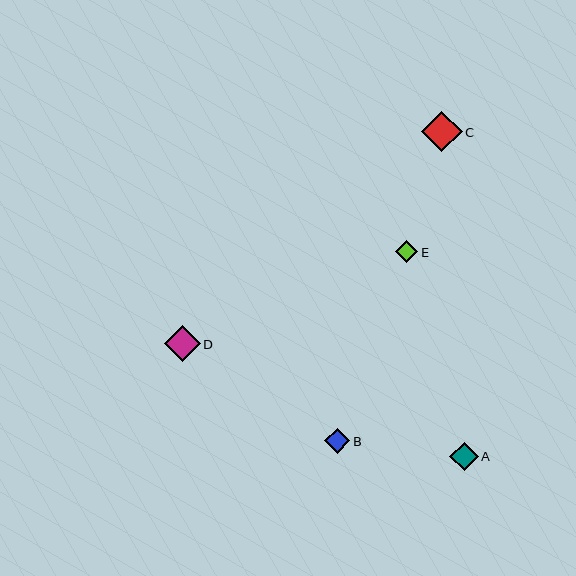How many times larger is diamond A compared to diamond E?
Diamond A is approximately 1.3 times the size of diamond E.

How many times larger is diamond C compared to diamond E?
Diamond C is approximately 1.9 times the size of diamond E.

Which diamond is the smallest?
Diamond E is the smallest with a size of approximately 22 pixels.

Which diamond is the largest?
Diamond C is the largest with a size of approximately 41 pixels.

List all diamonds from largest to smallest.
From largest to smallest: C, D, A, B, E.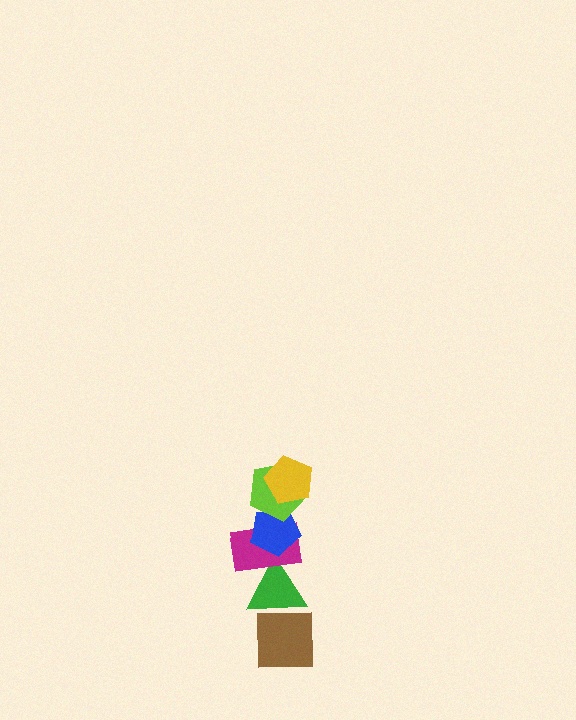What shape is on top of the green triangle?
The magenta rectangle is on top of the green triangle.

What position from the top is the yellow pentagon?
The yellow pentagon is 1st from the top.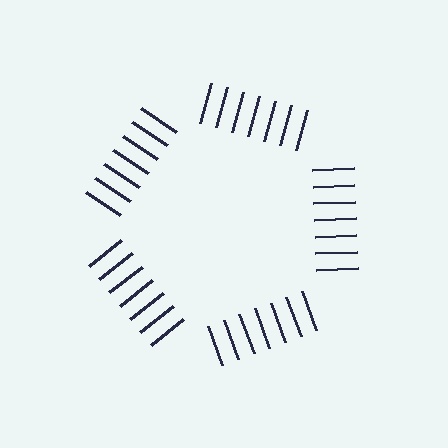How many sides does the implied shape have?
5 sides — the line-ends trace a pentagon.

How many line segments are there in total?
35 — 7 along each of the 5 edges.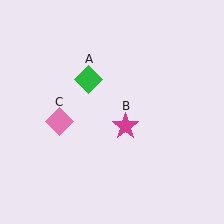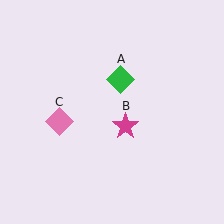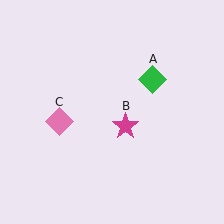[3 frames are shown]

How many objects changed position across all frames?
1 object changed position: green diamond (object A).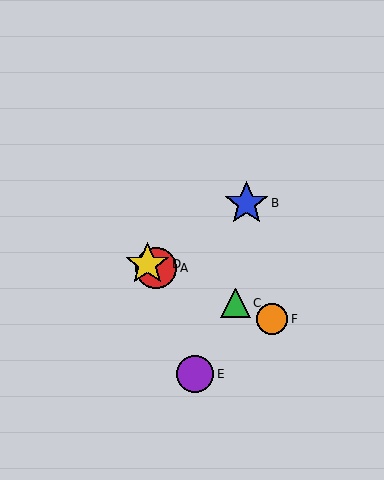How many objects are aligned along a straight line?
4 objects (A, C, D, F) are aligned along a straight line.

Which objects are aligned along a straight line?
Objects A, C, D, F are aligned along a straight line.